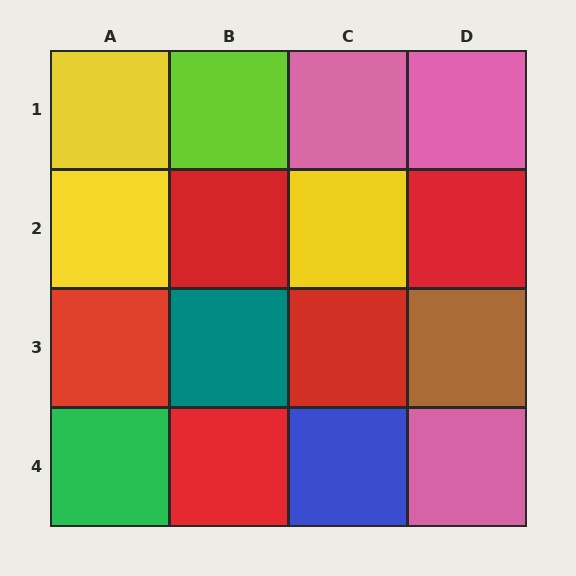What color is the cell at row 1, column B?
Lime.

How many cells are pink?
3 cells are pink.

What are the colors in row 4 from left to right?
Green, red, blue, pink.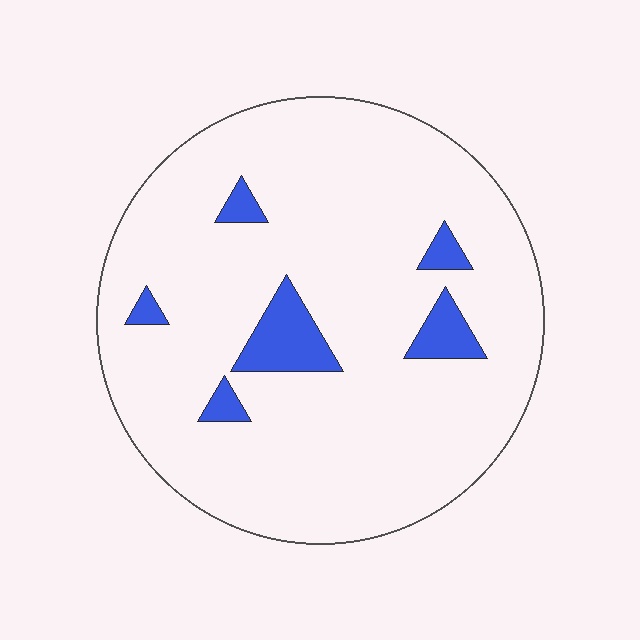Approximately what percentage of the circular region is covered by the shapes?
Approximately 10%.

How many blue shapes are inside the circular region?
6.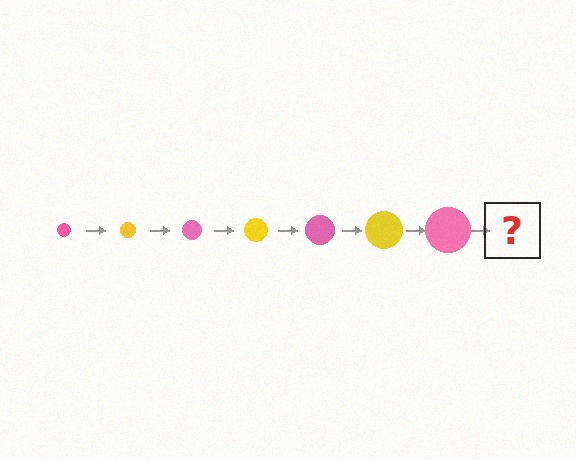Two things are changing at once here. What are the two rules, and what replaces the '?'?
The two rules are that the circle grows larger each step and the color cycles through pink and yellow. The '?' should be a yellow circle, larger than the previous one.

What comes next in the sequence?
The next element should be a yellow circle, larger than the previous one.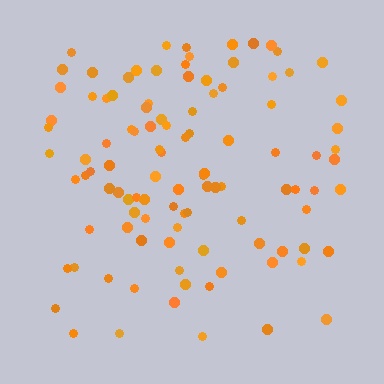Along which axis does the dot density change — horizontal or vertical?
Vertical.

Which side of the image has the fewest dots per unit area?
The bottom.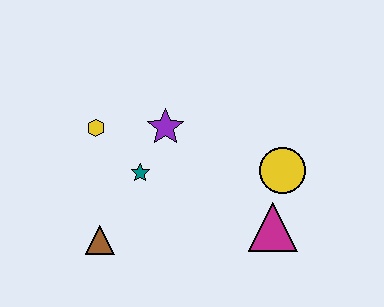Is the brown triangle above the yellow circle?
No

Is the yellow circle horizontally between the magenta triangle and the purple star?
No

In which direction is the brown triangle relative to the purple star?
The brown triangle is below the purple star.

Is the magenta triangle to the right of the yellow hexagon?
Yes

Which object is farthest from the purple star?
The magenta triangle is farthest from the purple star.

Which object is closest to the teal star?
The purple star is closest to the teal star.